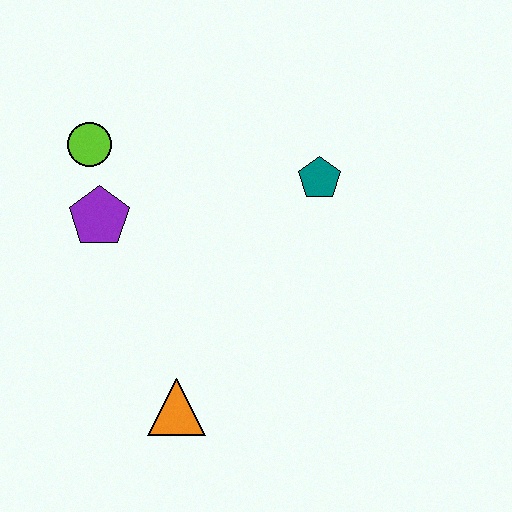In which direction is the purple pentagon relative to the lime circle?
The purple pentagon is below the lime circle.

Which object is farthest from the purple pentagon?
The teal pentagon is farthest from the purple pentagon.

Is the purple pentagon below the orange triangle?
No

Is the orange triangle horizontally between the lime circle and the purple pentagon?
No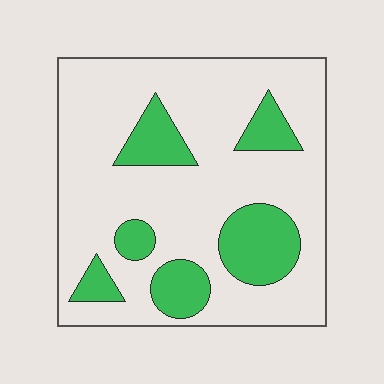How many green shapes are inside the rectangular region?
6.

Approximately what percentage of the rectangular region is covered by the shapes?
Approximately 25%.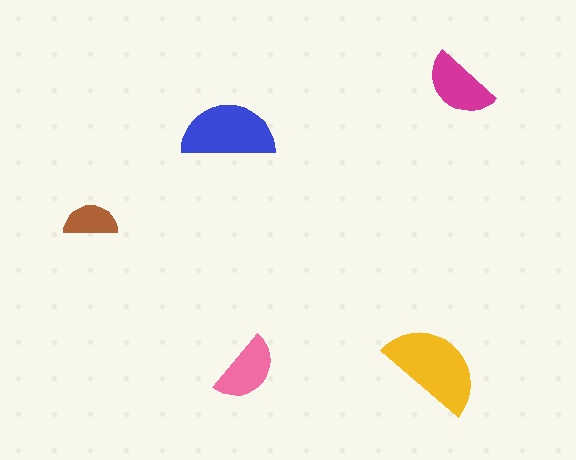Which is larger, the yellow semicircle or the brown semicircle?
The yellow one.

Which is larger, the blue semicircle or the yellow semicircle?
The yellow one.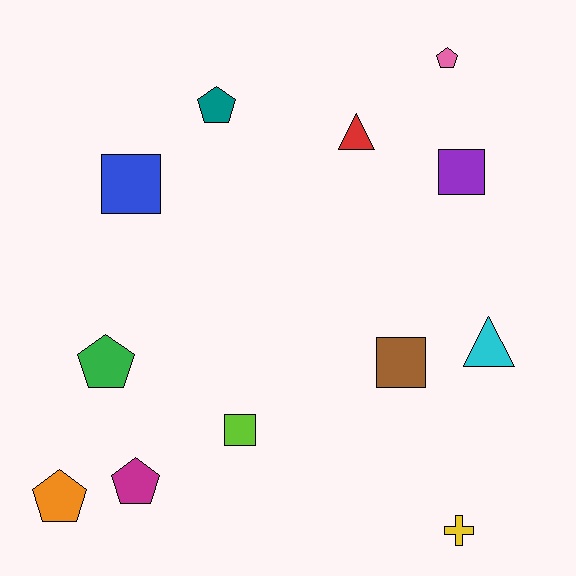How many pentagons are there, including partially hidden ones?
There are 5 pentagons.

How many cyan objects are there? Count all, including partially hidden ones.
There is 1 cyan object.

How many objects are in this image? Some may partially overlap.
There are 12 objects.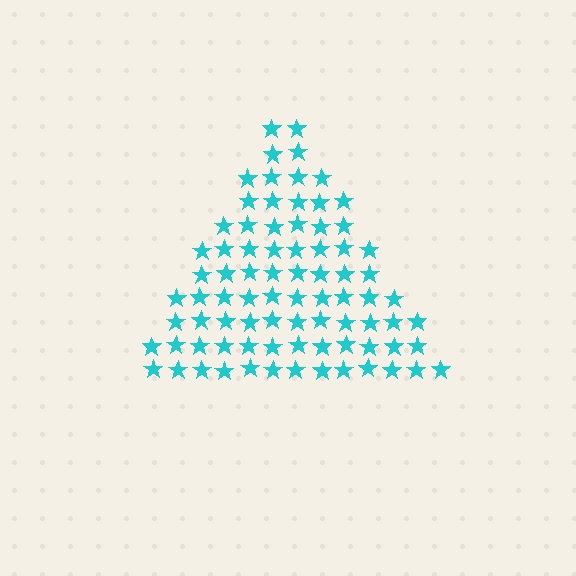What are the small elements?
The small elements are stars.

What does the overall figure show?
The overall figure shows a triangle.